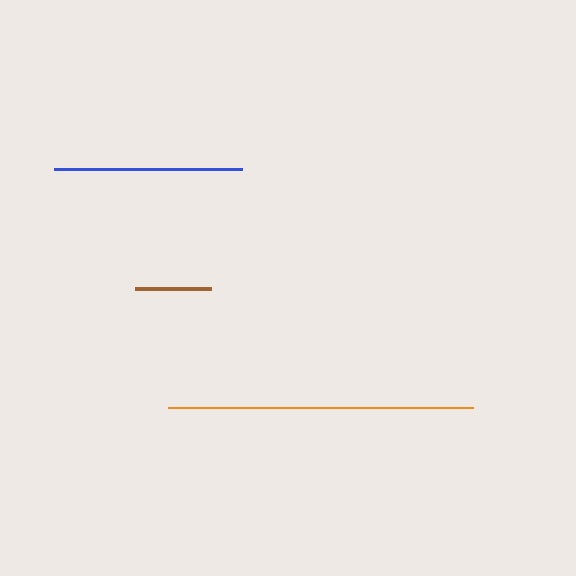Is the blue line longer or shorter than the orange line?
The orange line is longer than the blue line.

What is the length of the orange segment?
The orange segment is approximately 305 pixels long.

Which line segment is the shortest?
The brown line is the shortest at approximately 76 pixels.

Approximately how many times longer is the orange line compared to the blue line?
The orange line is approximately 1.6 times the length of the blue line.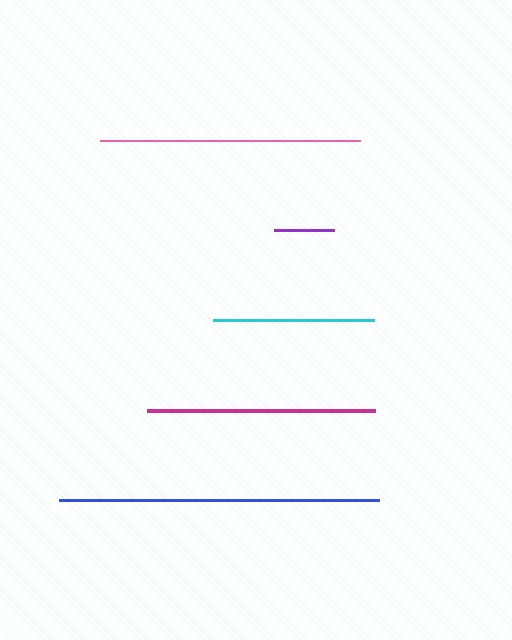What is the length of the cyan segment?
The cyan segment is approximately 161 pixels long.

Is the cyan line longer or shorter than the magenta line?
The magenta line is longer than the cyan line.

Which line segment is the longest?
The blue line is the longest at approximately 320 pixels.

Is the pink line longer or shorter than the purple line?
The pink line is longer than the purple line.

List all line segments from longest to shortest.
From longest to shortest: blue, pink, magenta, cyan, purple.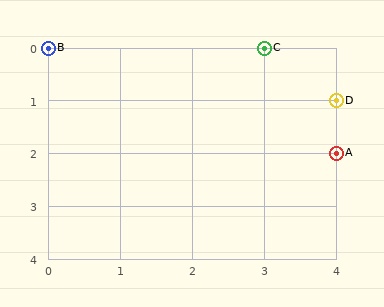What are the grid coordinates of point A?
Point A is at grid coordinates (4, 2).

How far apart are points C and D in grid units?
Points C and D are 1 column and 1 row apart (about 1.4 grid units diagonally).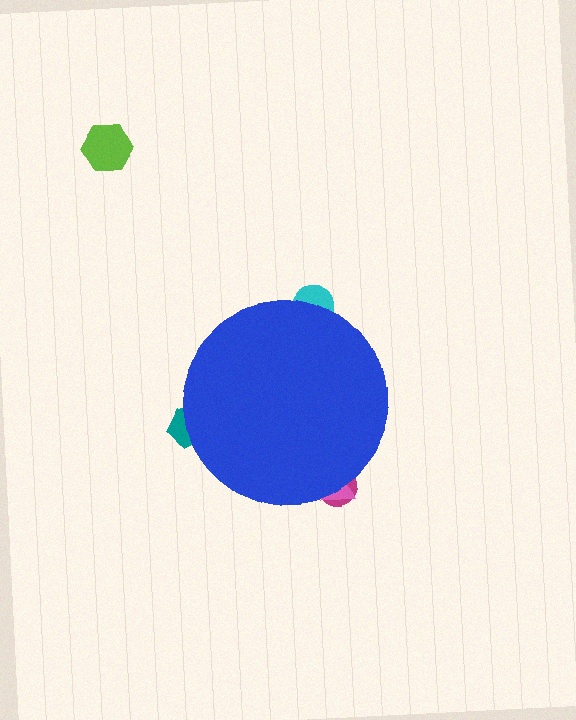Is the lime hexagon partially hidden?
No, the lime hexagon is fully visible.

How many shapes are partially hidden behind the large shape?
4 shapes are partially hidden.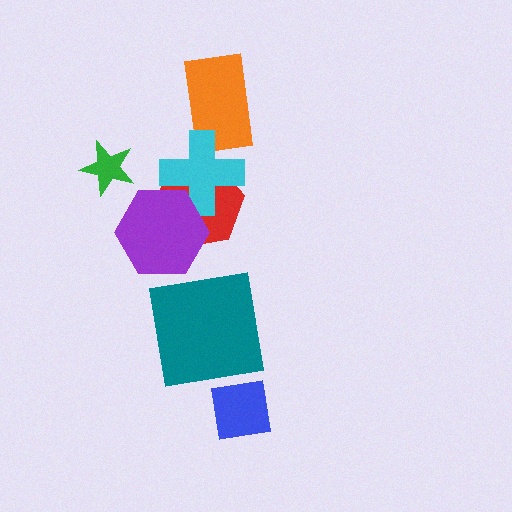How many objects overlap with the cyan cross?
3 objects overlap with the cyan cross.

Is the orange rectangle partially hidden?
Yes, it is partially covered by another shape.